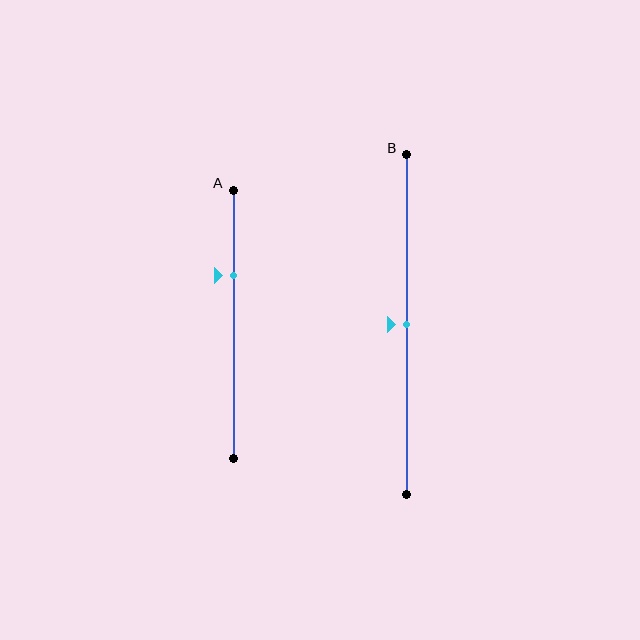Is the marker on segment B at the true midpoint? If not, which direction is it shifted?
Yes, the marker on segment B is at the true midpoint.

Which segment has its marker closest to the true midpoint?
Segment B has its marker closest to the true midpoint.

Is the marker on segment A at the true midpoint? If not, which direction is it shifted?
No, the marker on segment A is shifted upward by about 18% of the segment length.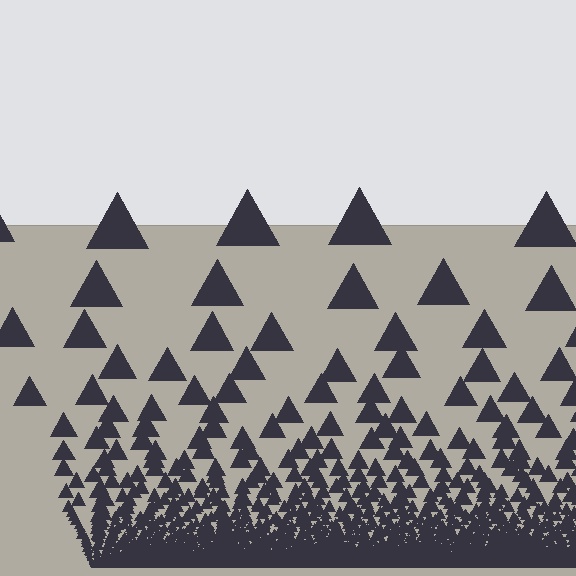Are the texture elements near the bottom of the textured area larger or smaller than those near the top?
Smaller. The gradient is inverted — elements near the bottom are smaller and denser.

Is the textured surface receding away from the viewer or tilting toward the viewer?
The surface appears to tilt toward the viewer. Texture elements get larger and sparser toward the top.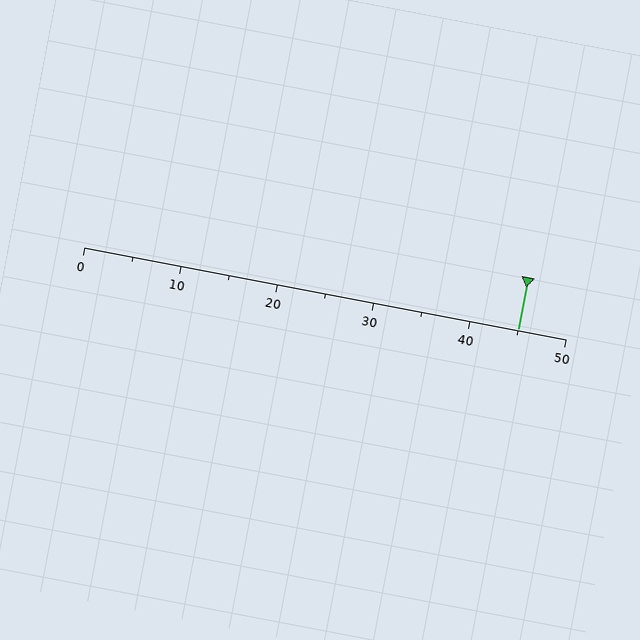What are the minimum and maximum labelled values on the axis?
The axis runs from 0 to 50.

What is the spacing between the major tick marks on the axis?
The major ticks are spaced 10 apart.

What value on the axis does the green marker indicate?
The marker indicates approximately 45.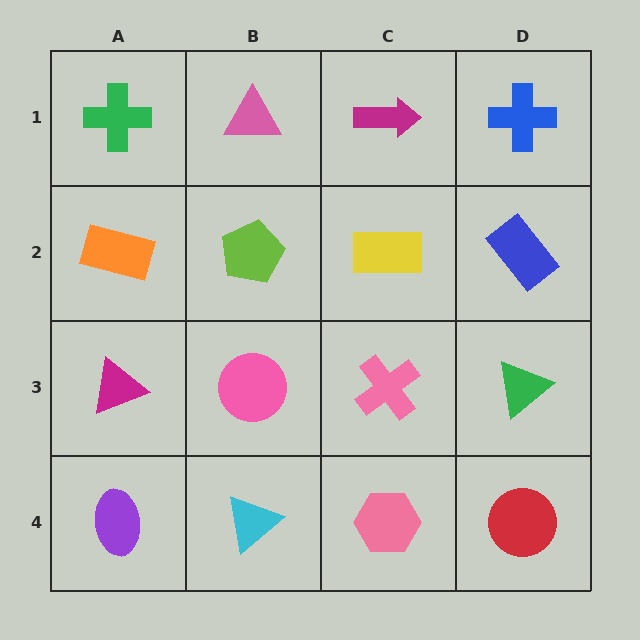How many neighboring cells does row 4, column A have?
2.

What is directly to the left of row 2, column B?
An orange rectangle.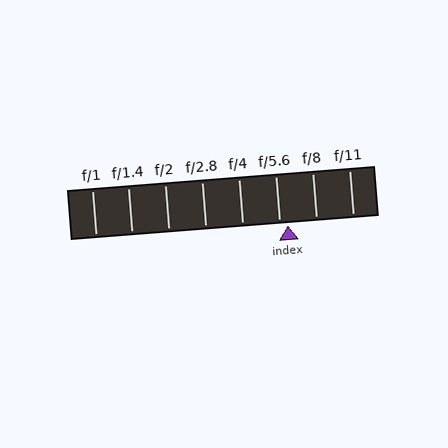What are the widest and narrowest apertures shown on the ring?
The widest aperture shown is f/1 and the narrowest is f/11.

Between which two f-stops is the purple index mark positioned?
The index mark is between f/5.6 and f/8.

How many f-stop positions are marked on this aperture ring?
There are 8 f-stop positions marked.